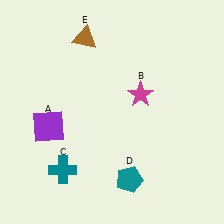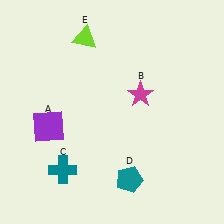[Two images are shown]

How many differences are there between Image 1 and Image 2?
There is 1 difference between the two images.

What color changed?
The triangle (E) changed from brown in Image 1 to lime in Image 2.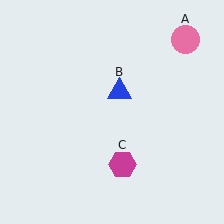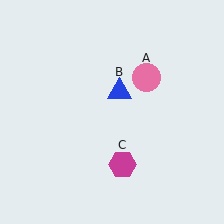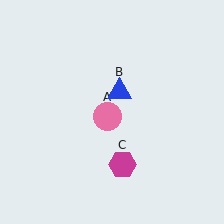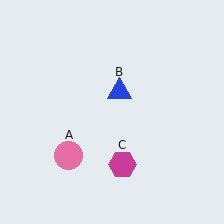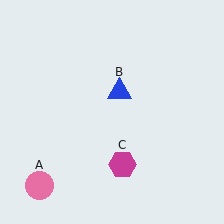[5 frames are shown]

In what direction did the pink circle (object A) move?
The pink circle (object A) moved down and to the left.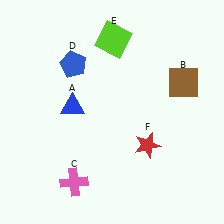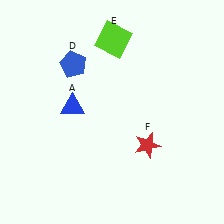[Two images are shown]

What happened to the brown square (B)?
The brown square (B) was removed in Image 2. It was in the top-right area of Image 1.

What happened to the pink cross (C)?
The pink cross (C) was removed in Image 2. It was in the bottom-left area of Image 1.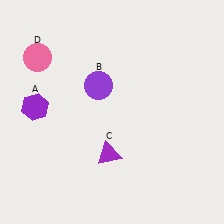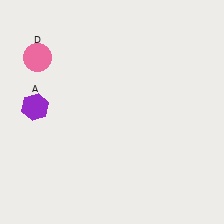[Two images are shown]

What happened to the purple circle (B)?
The purple circle (B) was removed in Image 2. It was in the top-left area of Image 1.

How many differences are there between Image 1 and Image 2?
There are 2 differences between the two images.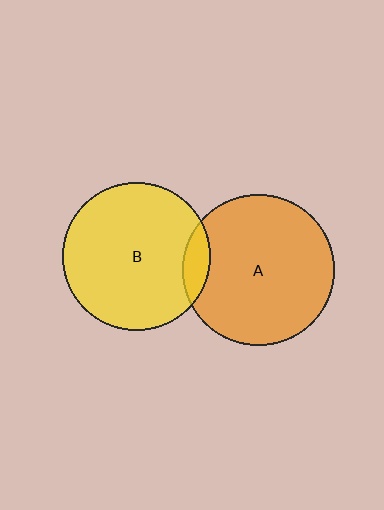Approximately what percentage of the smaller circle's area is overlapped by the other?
Approximately 10%.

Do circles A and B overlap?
Yes.